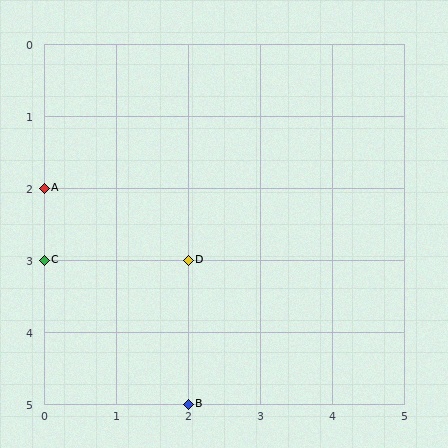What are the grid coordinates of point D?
Point D is at grid coordinates (2, 3).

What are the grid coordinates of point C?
Point C is at grid coordinates (0, 3).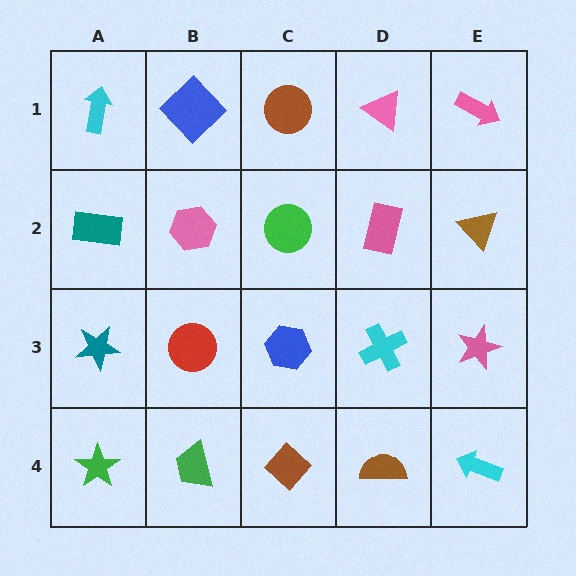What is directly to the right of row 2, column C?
A pink rectangle.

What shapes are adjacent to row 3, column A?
A teal rectangle (row 2, column A), a green star (row 4, column A), a red circle (row 3, column B).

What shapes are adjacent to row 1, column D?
A pink rectangle (row 2, column D), a brown circle (row 1, column C), a pink arrow (row 1, column E).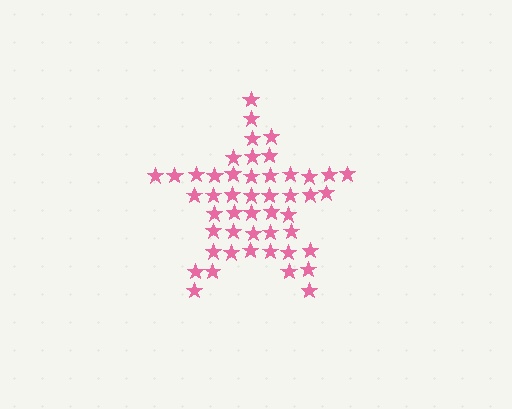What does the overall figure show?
The overall figure shows a star.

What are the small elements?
The small elements are stars.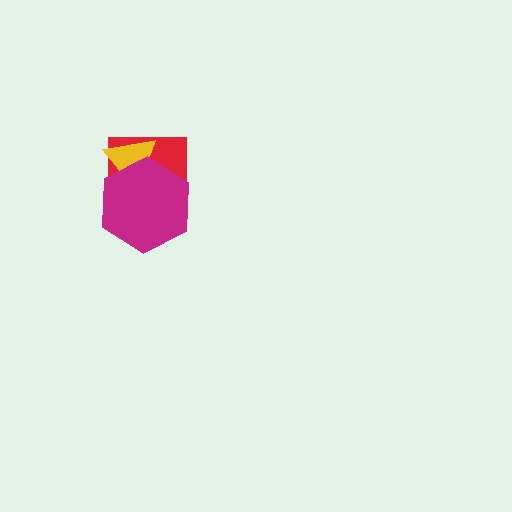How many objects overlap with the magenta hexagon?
2 objects overlap with the magenta hexagon.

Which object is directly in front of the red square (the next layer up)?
The yellow triangle is directly in front of the red square.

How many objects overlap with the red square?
2 objects overlap with the red square.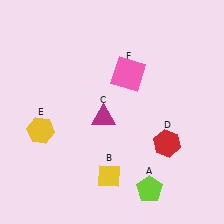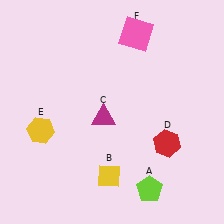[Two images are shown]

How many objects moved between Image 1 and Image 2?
1 object moved between the two images.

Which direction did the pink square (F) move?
The pink square (F) moved up.